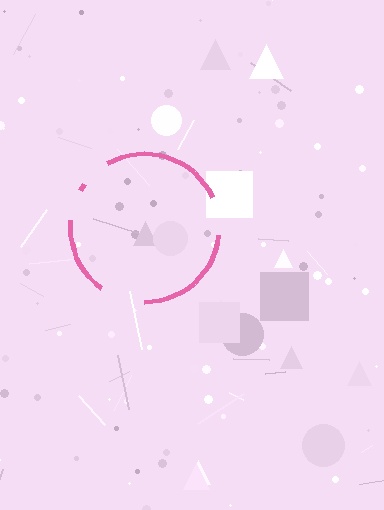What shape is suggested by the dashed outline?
The dashed outline suggests a circle.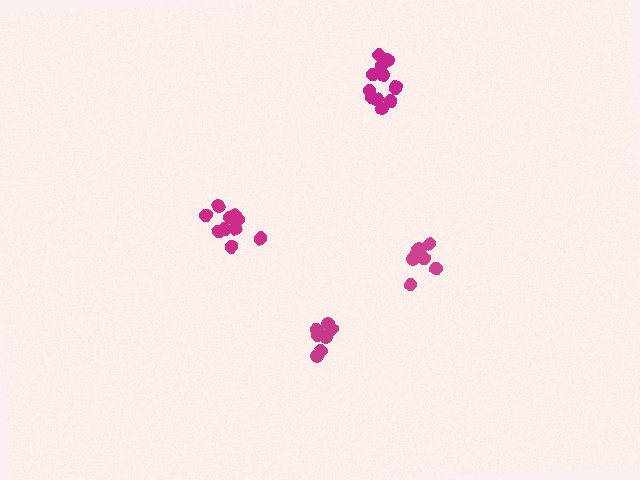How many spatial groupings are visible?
There are 4 spatial groupings.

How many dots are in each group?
Group 1: 12 dots, Group 2: 12 dots, Group 3: 8 dots, Group 4: 7 dots (39 total).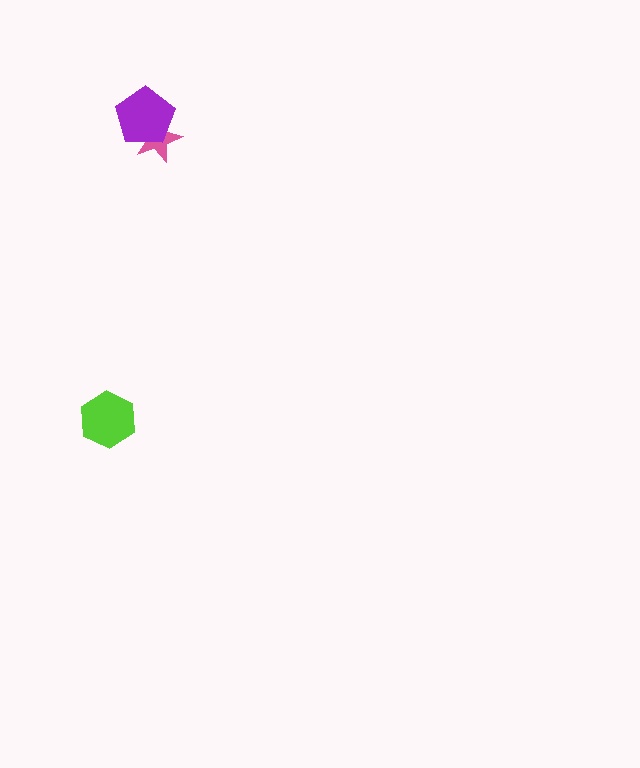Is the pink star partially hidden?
Yes, it is partially covered by another shape.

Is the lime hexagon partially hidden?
No, no other shape covers it.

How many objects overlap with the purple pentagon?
1 object overlaps with the purple pentagon.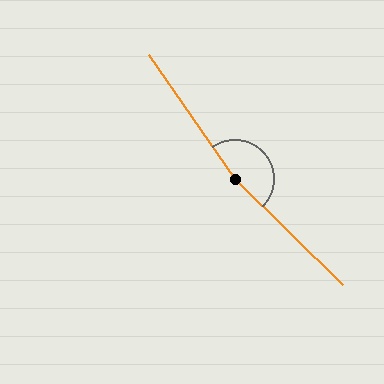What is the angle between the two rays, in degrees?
Approximately 169 degrees.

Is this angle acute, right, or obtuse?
It is obtuse.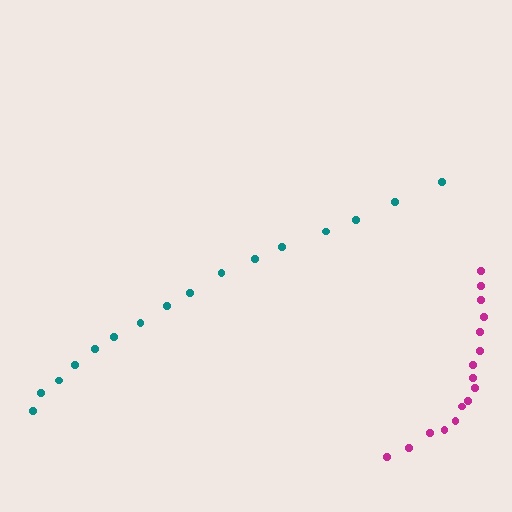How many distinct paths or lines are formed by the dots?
There are 2 distinct paths.